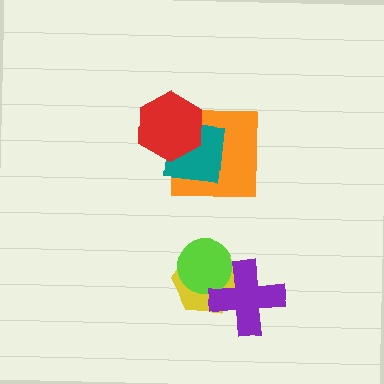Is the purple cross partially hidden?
No, no other shape covers it.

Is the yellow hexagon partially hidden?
Yes, it is partially covered by another shape.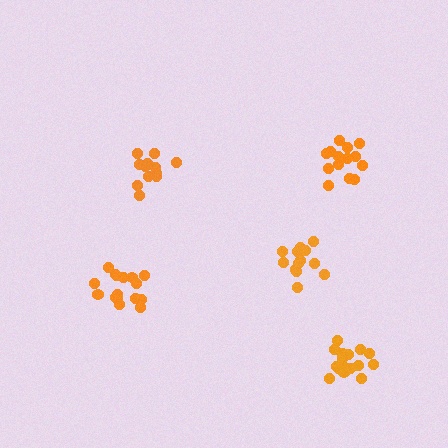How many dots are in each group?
Group 1: 17 dots, Group 2: 15 dots, Group 3: 16 dots, Group 4: 12 dots, Group 5: 13 dots (73 total).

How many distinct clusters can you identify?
There are 5 distinct clusters.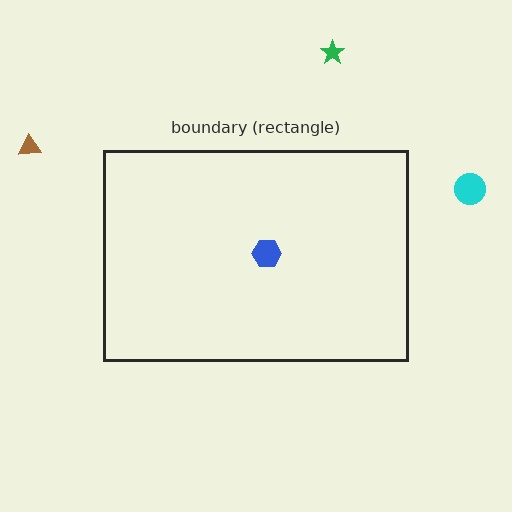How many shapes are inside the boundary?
1 inside, 3 outside.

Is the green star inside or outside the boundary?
Outside.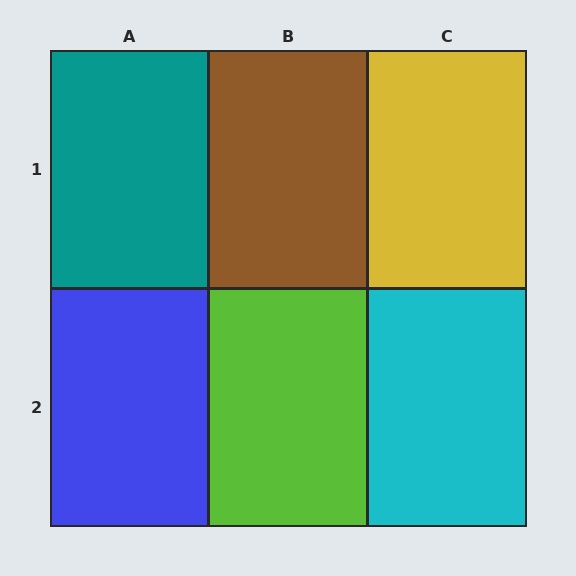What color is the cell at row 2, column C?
Cyan.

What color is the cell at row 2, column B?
Lime.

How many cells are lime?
1 cell is lime.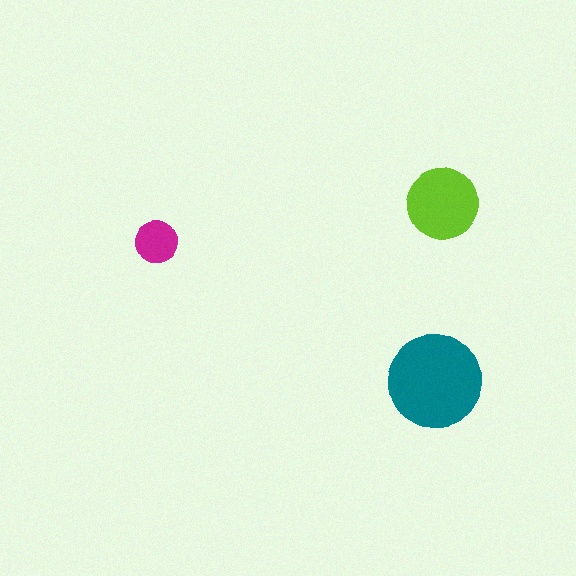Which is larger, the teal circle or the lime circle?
The teal one.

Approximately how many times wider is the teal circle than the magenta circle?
About 2 times wider.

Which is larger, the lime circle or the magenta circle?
The lime one.